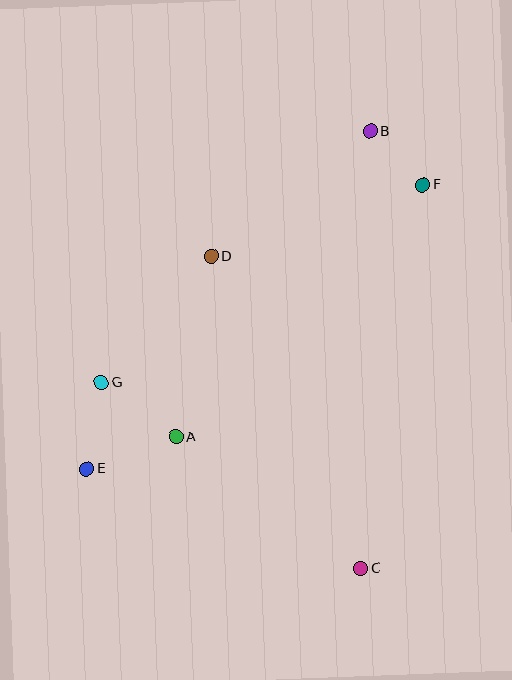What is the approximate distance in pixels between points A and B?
The distance between A and B is approximately 362 pixels.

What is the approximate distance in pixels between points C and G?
The distance between C and G is approximately 319 pixels.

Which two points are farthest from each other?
Points B and E are farthest from each other.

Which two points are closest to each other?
Points B and F are closest to each other.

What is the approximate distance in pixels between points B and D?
The distance between B and D is approximately 203 pixels.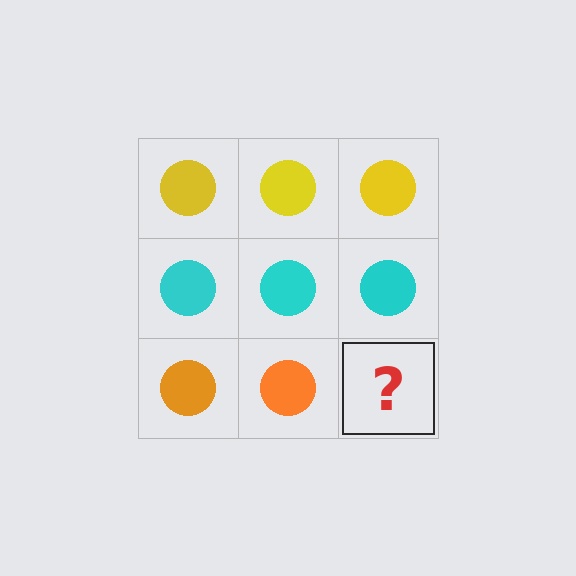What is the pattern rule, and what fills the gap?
The rule is that each row has a consistent color. The gap should be filled with an orange circle.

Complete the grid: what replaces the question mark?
The question mark should be replaced with an orange circle.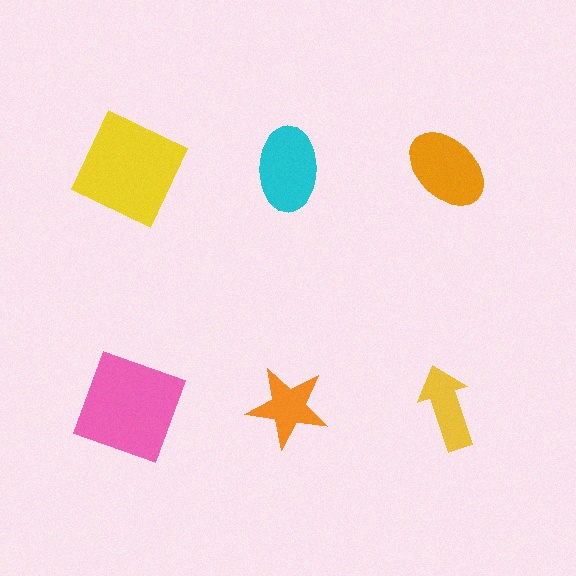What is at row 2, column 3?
A yellow arrow.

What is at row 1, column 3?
An orange ellipse.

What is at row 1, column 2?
A cyan ellipse.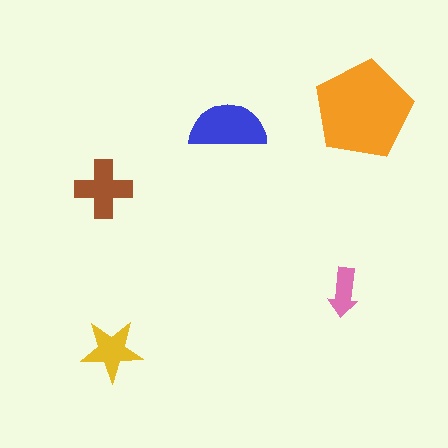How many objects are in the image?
There are 5 objects in the image.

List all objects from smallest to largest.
The pink arrow, the yellow star, the brown cross, the blue semicircle, the orange pentagon.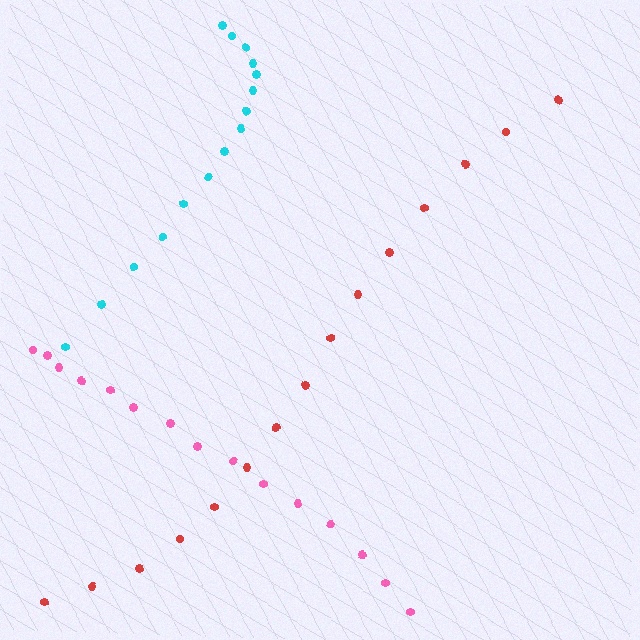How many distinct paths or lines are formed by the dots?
There are 3 distinct paths.